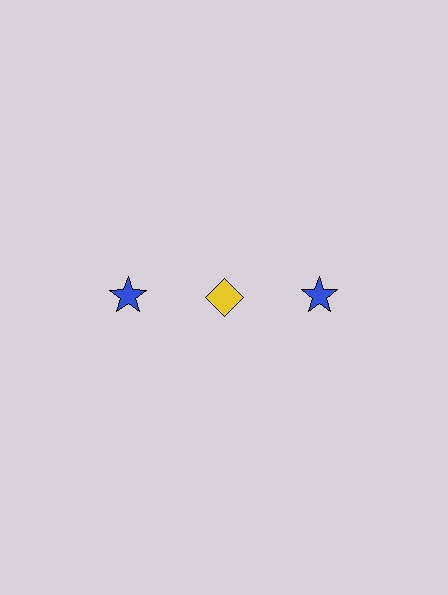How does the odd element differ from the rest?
It differs in both color (yellow instead of blue) and shape (diamond instead of star).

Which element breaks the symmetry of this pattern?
The yellow diamond in the top row, second from left column breaks the symmetry. All other shapes are blue stars.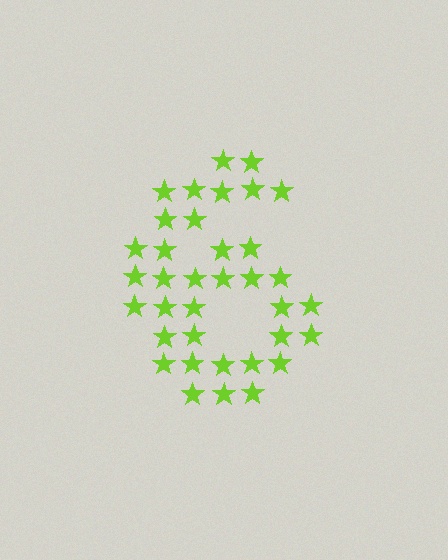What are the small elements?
The small elements are stars.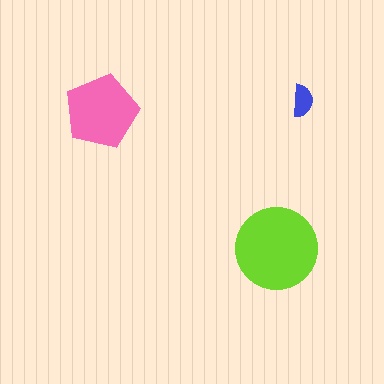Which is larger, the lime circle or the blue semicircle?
The lime circle.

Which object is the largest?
The lime circle.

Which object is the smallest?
The blue semicircle.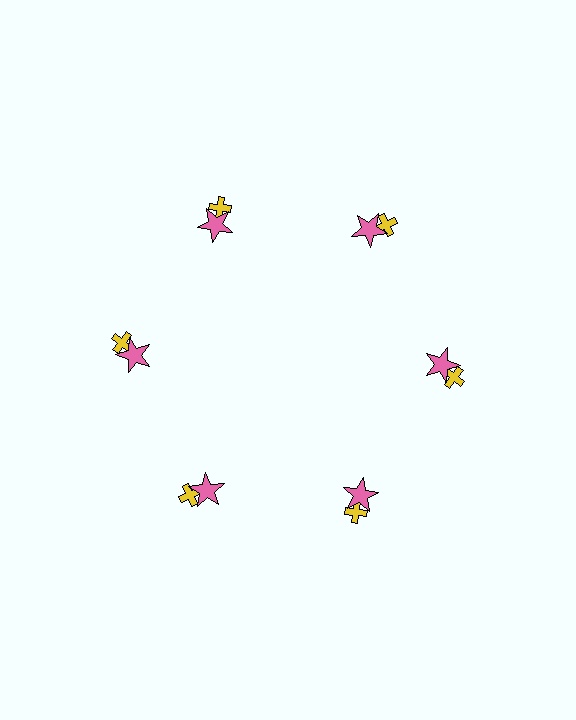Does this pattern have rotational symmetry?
Yes, this pattern has 6-fold rotational symmetry. It looks the same after rotating 60 degrees around the center.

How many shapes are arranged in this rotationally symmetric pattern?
There are 12 shapes, arranged in 6 groups of 2.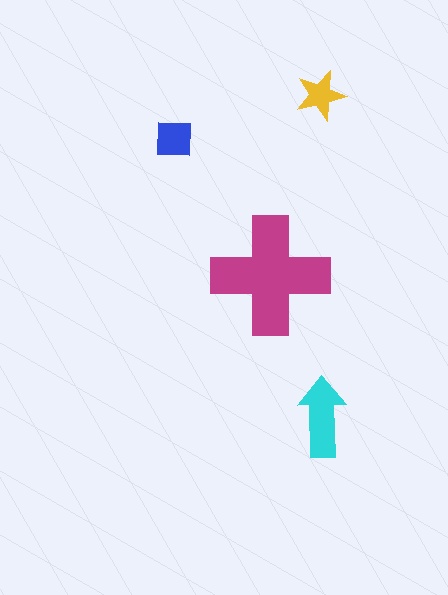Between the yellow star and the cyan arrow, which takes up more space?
The cyan arrow.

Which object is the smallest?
The yellow star.